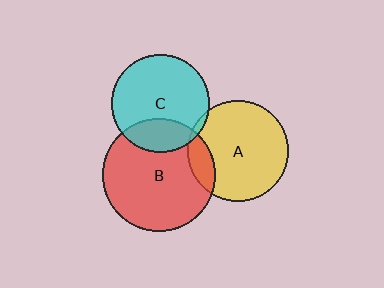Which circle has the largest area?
Circle B (red).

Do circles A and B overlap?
Yes.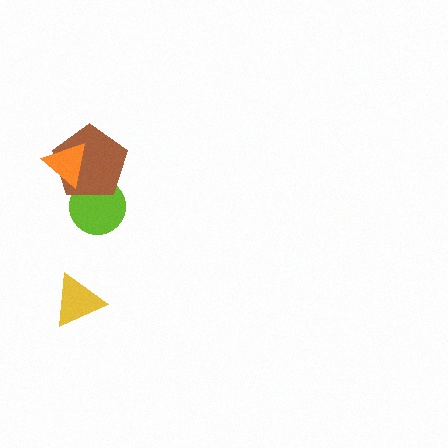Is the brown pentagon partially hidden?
Yes, it is partially covered by another shape.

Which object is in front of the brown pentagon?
The orange triangle is in front of the brown pentagon.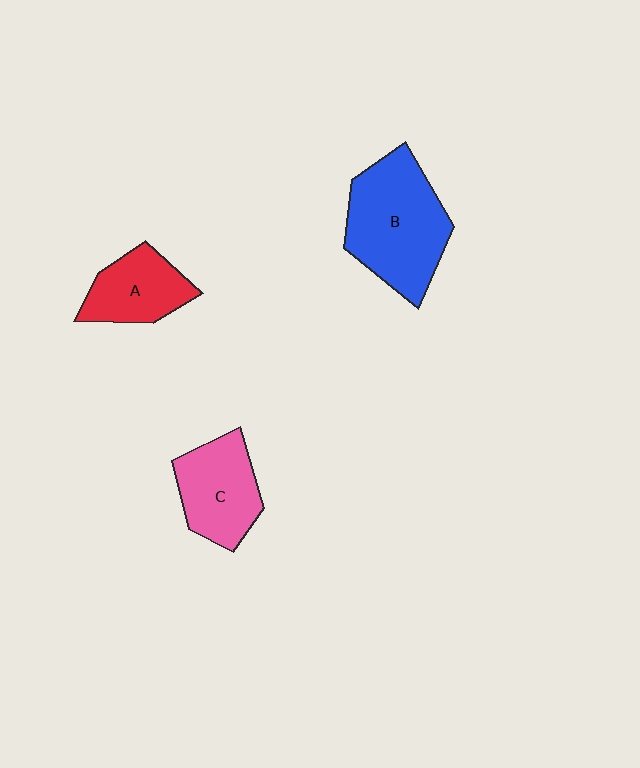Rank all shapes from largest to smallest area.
From largest to smallest: B (blue), C (pink), A (red).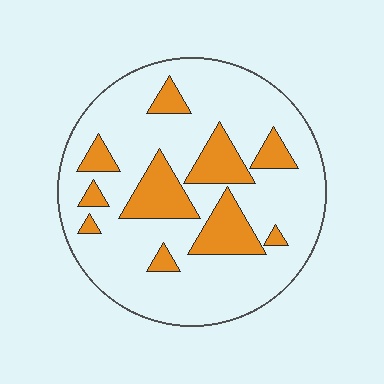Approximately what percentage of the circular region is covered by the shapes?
Approximately 20%.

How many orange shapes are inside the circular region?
10.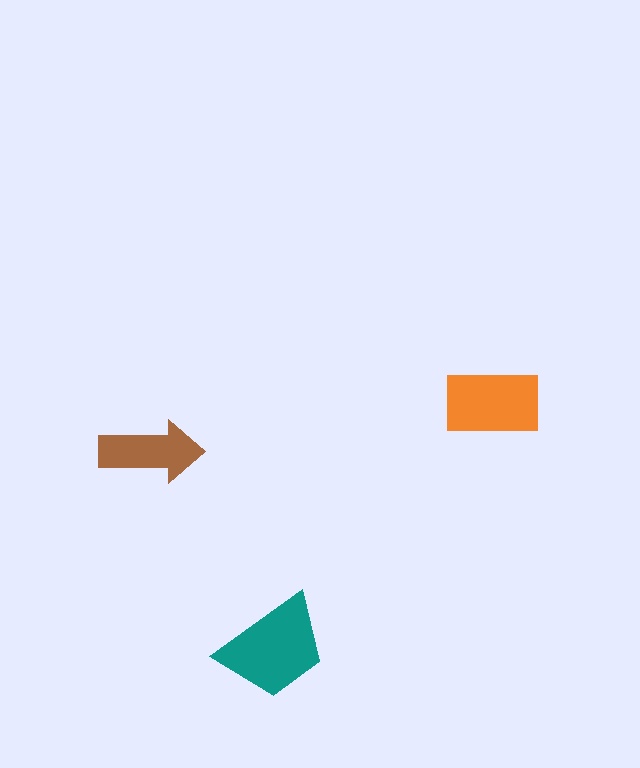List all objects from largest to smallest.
The teal trapezoid, the orange rectangle, the brown arrow.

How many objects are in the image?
There are 3 objects in the image.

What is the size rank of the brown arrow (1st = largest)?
3rd.